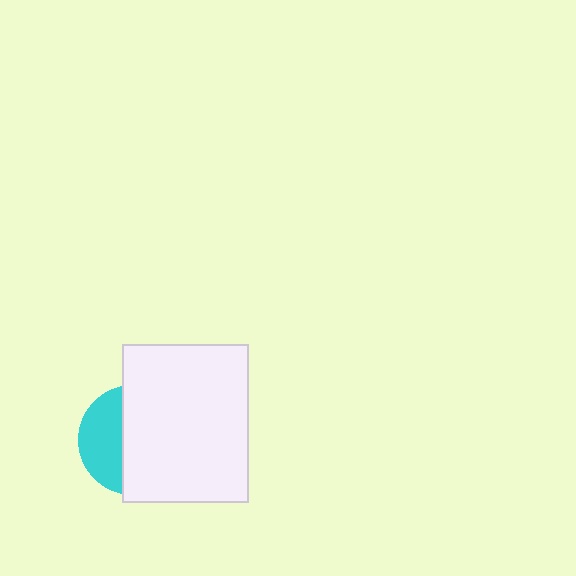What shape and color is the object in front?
The object in front is a white rectangle.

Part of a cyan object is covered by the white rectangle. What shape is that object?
It is a circle.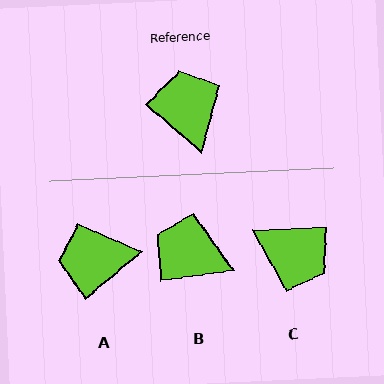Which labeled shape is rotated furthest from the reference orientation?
C, about 137 degrees away.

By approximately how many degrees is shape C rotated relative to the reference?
Approximately 137 degrees clockwise.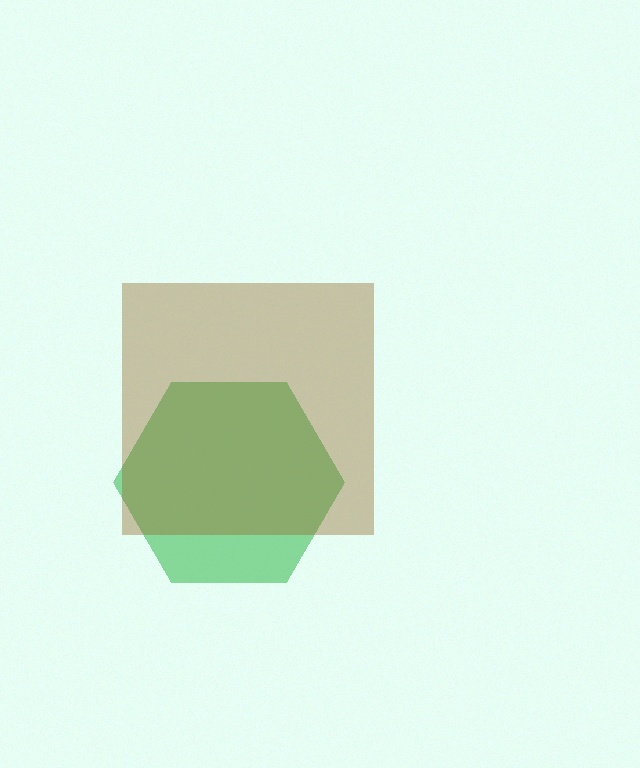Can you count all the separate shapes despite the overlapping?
Yes, there are 2 separate shapes.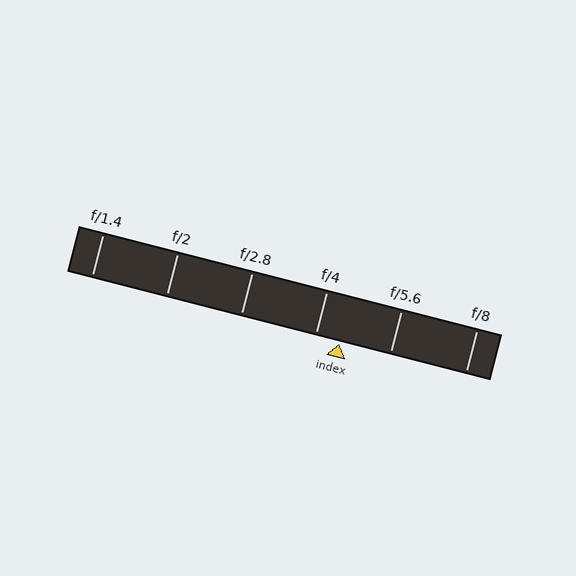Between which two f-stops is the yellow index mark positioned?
The index mark is between f/4 and f/5.6.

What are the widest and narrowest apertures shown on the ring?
The widest aperture shown is f/1.4 and the narrowest is f/8.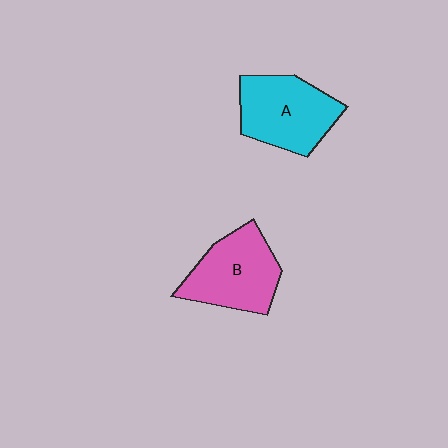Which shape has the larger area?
Shape A (cyan).